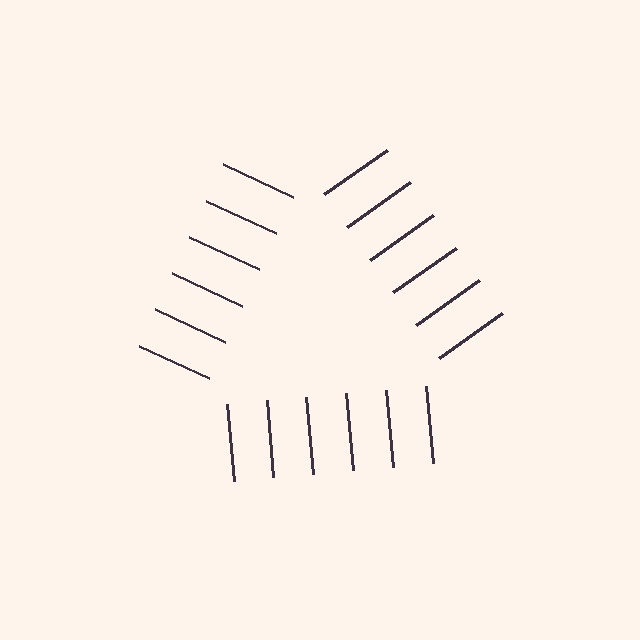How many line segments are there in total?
18 — 6 along each of the 3 edges.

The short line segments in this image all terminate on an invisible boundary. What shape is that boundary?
An illusory triangle — the line segments terminate on its edges but no continuous stroke is drawn.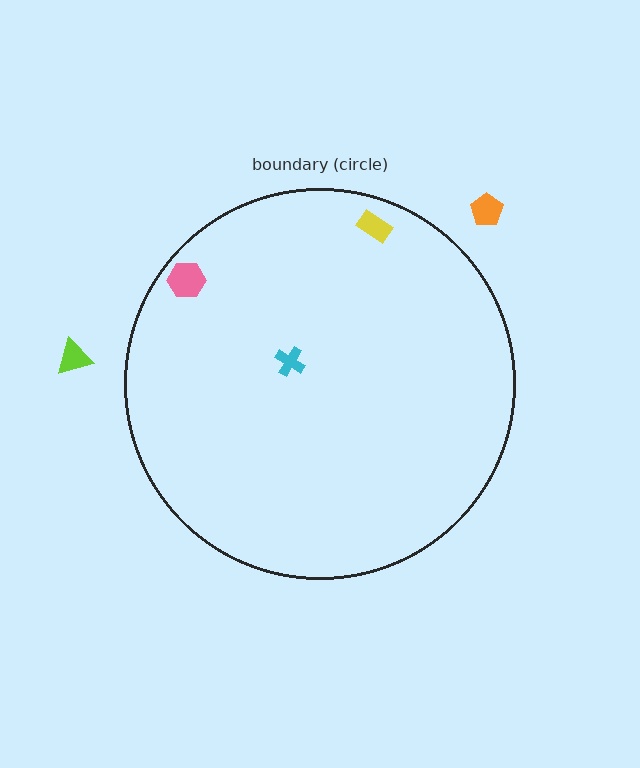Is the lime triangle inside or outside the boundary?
Outside.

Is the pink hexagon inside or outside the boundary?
Inside.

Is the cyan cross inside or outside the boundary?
Inside.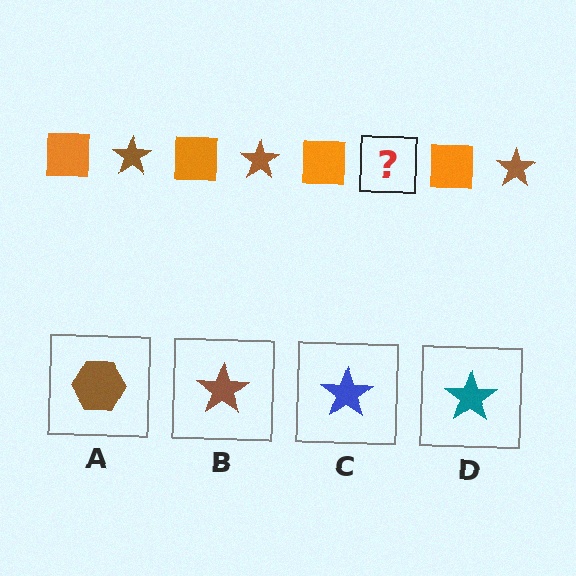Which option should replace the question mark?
Option B.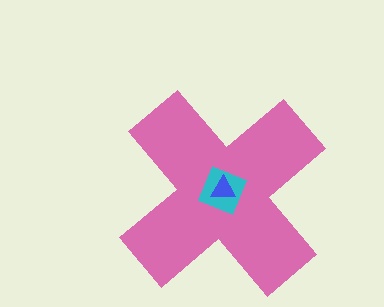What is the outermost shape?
The pink cross.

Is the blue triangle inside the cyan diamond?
Yes.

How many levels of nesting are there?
3.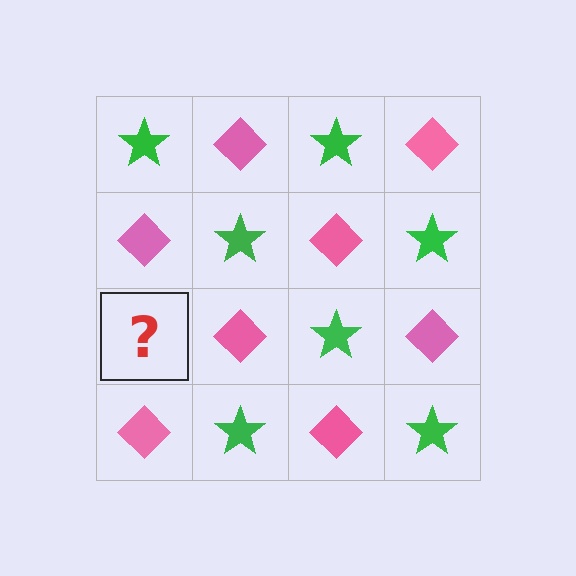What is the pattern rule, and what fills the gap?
The rule is that it alternates green star and pink diamond in a checkerboard pattern. The gap should be filled with a green star.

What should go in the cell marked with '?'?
The missing cell should contain a green star.